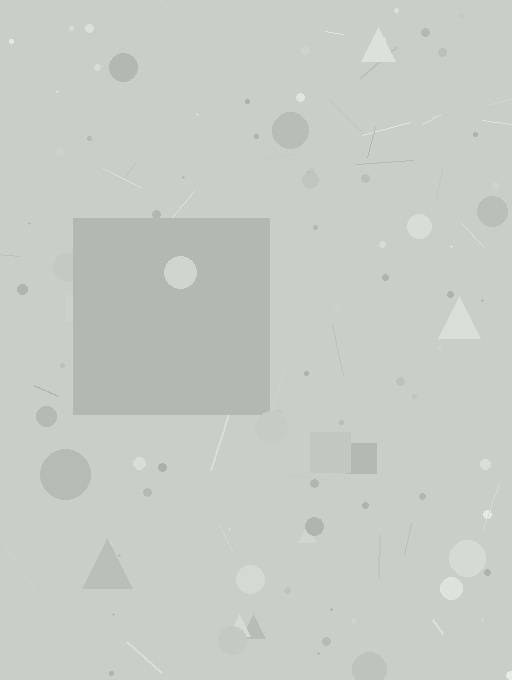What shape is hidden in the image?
A square is hidden in the image.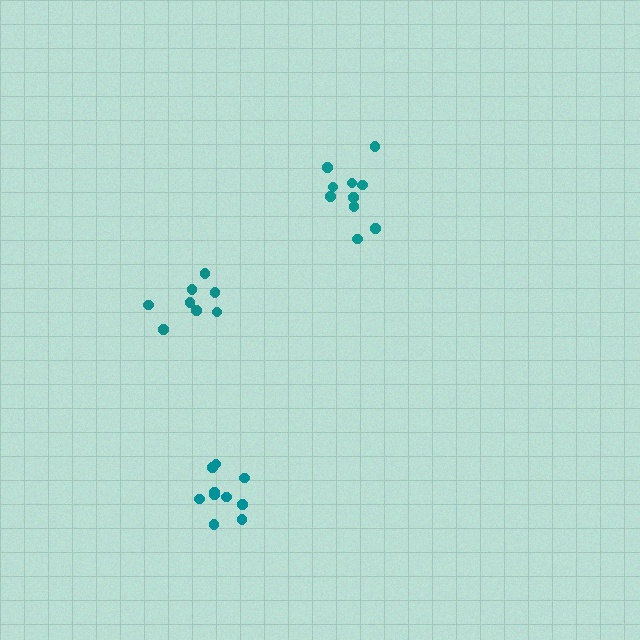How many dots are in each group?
Group 1: 10 dots, Group 2: 8 dots, Group 3: 10 dots (28 total).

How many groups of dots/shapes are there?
There are 3 groups.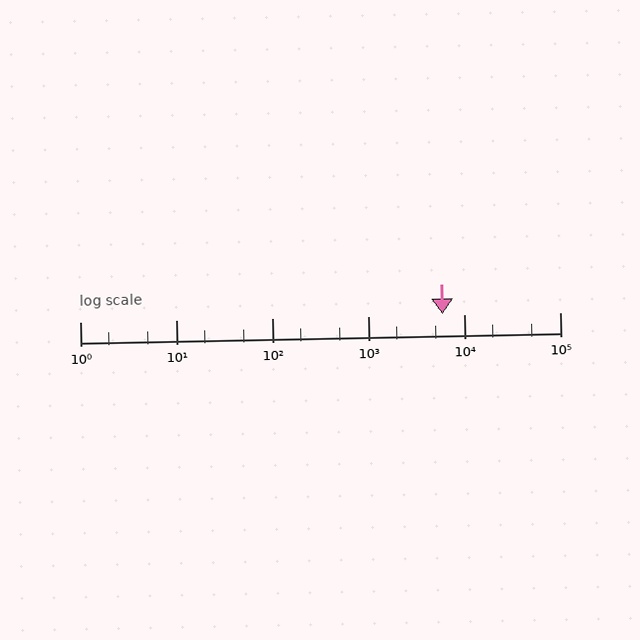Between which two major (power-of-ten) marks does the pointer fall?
The pointer is between 1000 and 10000.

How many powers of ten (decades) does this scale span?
The scale spans 5 decades, from 1 to 100000.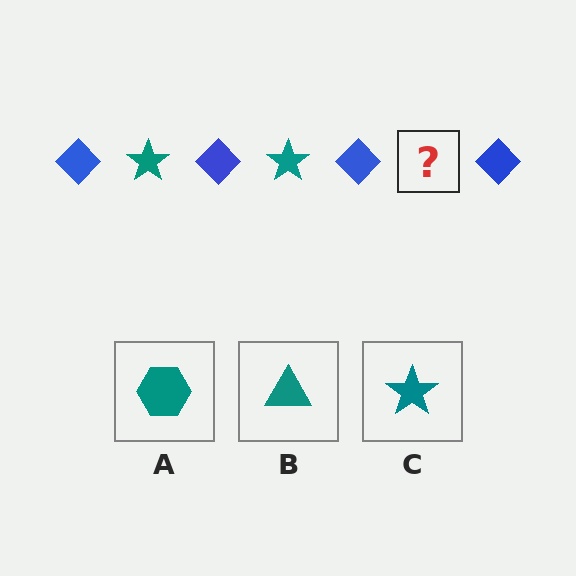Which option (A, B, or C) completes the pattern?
C.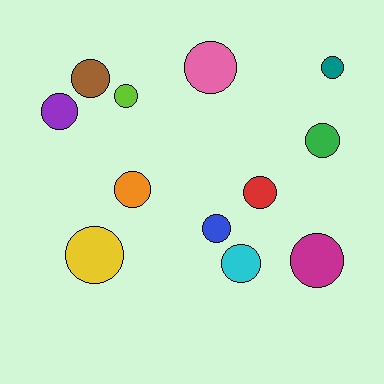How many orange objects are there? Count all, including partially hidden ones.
There is 1 orange object.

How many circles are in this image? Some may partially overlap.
There are 12 circles.